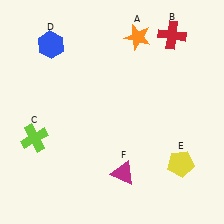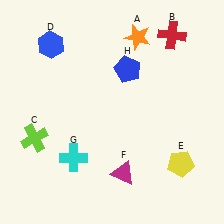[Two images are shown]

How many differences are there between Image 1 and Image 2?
There are 2 differences between the two images.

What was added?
A cyan cross (G), a blue pentagon (H) were added in Image 2.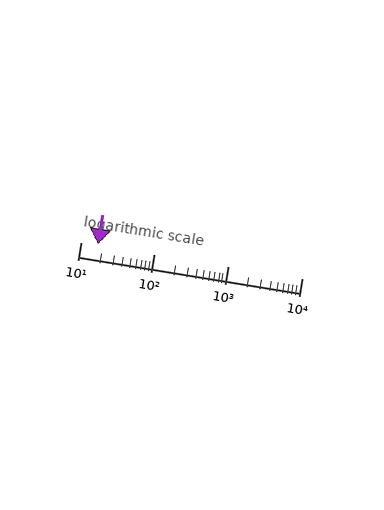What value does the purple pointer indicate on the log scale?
The pointer indicates approximately 17.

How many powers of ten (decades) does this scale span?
The scale spans 3 decades, from 10 to 10000.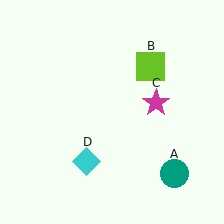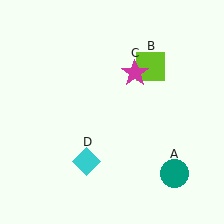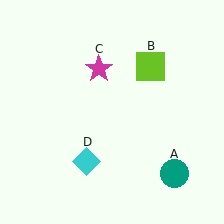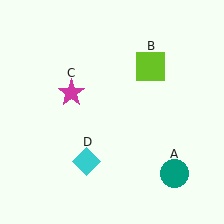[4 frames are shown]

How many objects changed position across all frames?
1 object changed position: magenta star (object C).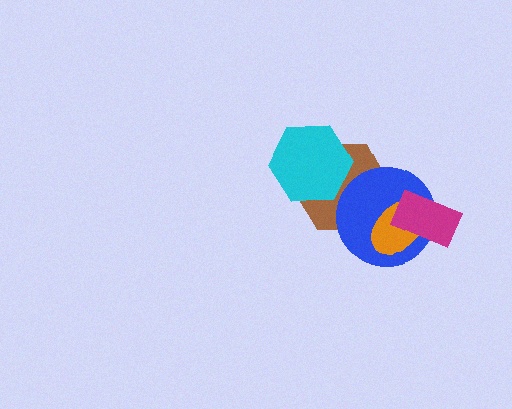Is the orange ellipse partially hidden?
Yes, it is partially covered by another shape.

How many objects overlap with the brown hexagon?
3 objects overlap with the brown hexagon.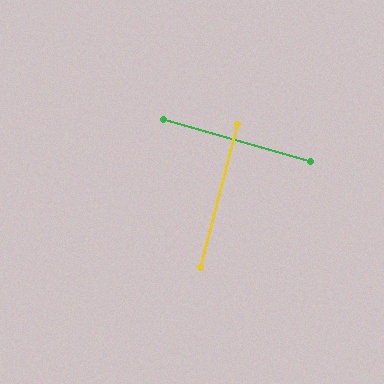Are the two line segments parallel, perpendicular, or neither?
Perpendicular — they meet at approximately 88°.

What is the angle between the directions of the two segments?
Approximately 88 degrees.